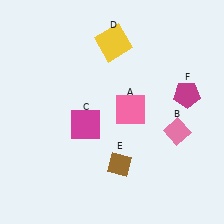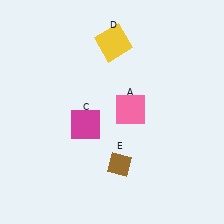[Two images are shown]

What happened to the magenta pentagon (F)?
The magenta pentagon (F) was removed in Image 2. It was in the top-right area of Image 1.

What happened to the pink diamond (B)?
The pink diamond (B) was removed in Image 2. It was in the bottom-right area of Image 1.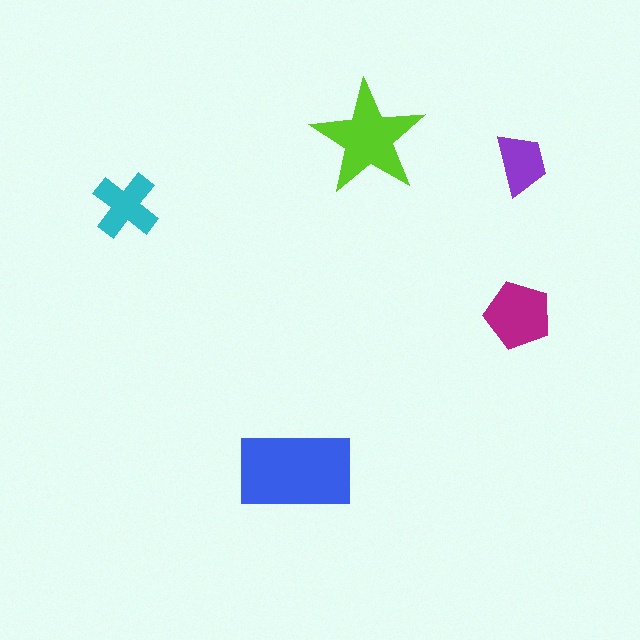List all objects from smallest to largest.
The purple trapezoid, the cyan cross, the magenta pentagon, the lime star, the blue rectangle.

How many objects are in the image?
There are 5 objects in the image.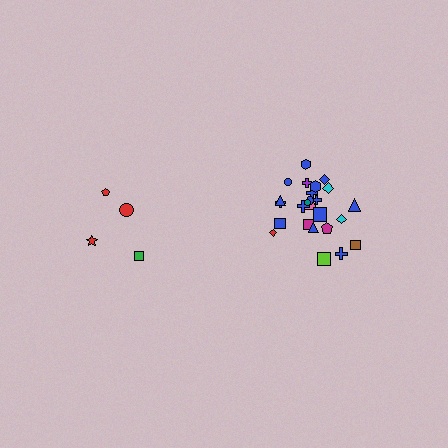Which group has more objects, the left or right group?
The right group.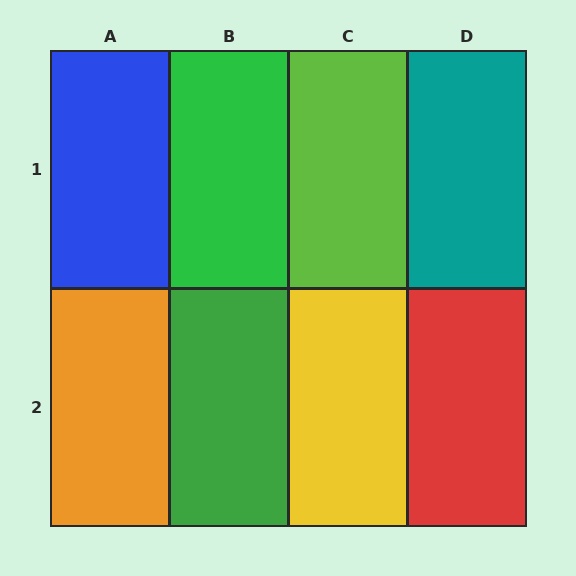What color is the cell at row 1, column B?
Green.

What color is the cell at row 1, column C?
Lime.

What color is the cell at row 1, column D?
Teal.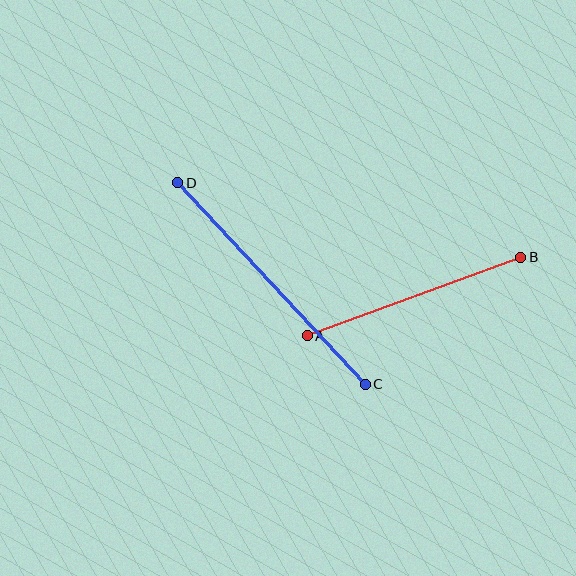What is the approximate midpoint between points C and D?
The midpoint is at approximately (272, 284) pixels.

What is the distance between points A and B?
The distance is approximately 227 pixels.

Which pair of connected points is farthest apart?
Points C and D are farthest apart.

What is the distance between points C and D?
The distance is approximately 275 pixels.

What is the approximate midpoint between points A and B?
The midpoint is at approximately (414, 297) pixels.